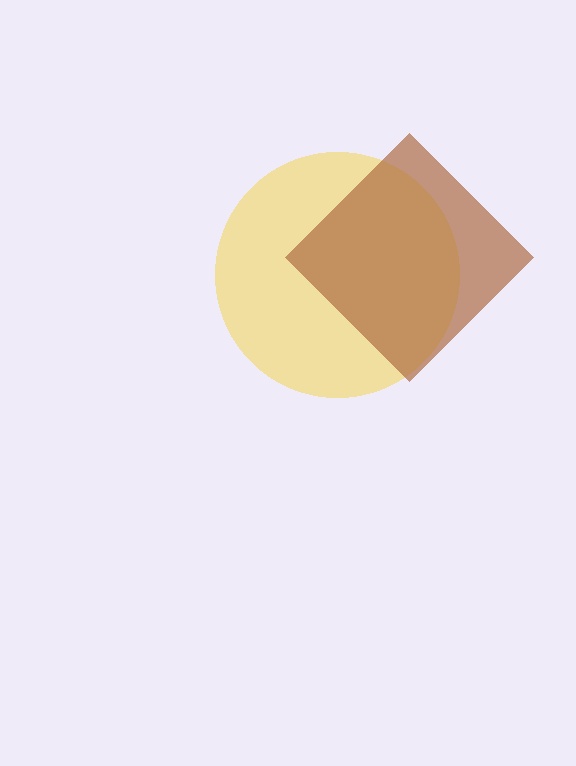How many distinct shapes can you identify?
There are 2 distinct shapes: a yellow circle, a brown diamond.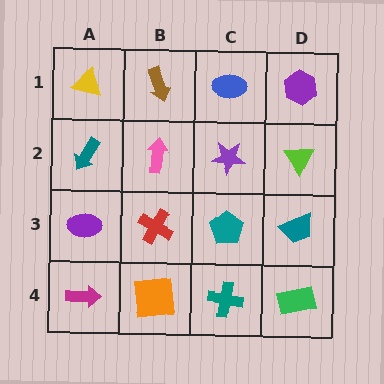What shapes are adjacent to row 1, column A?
A teal arrow (row 2, column A), a brown arrow (row 1, column B).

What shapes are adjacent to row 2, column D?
A purple hexagon (row 1, column D), a teal trapezoid (row 3, column D), a purple star (row 2, column C).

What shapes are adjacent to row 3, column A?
A teal arrow (row 2, column A), a magenta arrow (row 4, column A), a red cross (row 3, column B).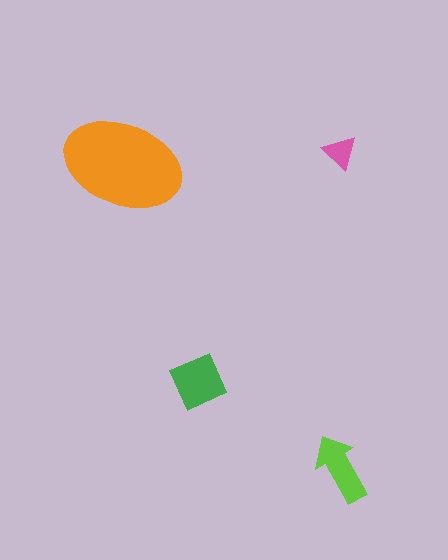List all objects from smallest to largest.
The pink triangle, the lime arrow, the green diamond, the orange ellipse.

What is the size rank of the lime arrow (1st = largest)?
3rd.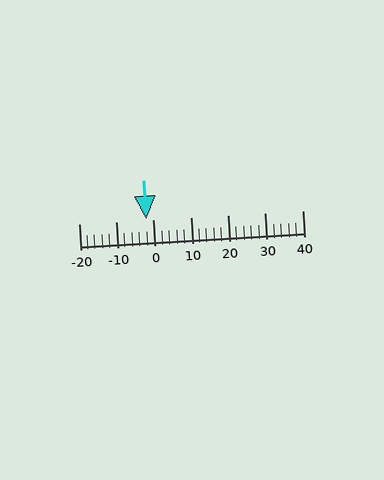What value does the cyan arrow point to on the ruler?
The cyan arrow points to approximately -2.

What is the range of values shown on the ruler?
The ruler shows values from -20 to 40.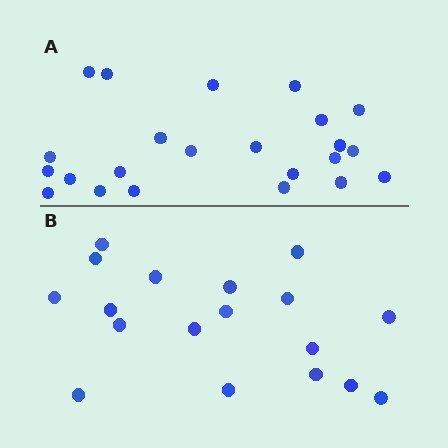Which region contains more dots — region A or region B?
Region A (the top region) has more dots.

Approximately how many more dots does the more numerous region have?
Region A has about 5 more dots than region B.